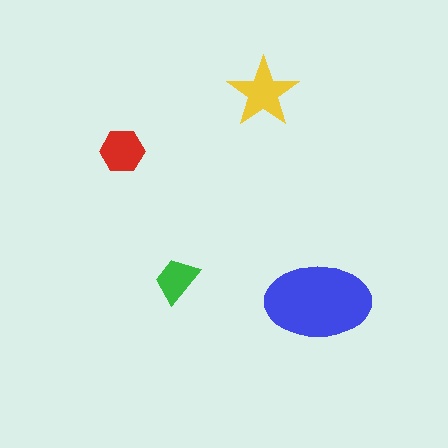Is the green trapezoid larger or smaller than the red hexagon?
Smaller.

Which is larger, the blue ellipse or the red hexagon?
The blue ellipse.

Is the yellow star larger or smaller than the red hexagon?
Larger.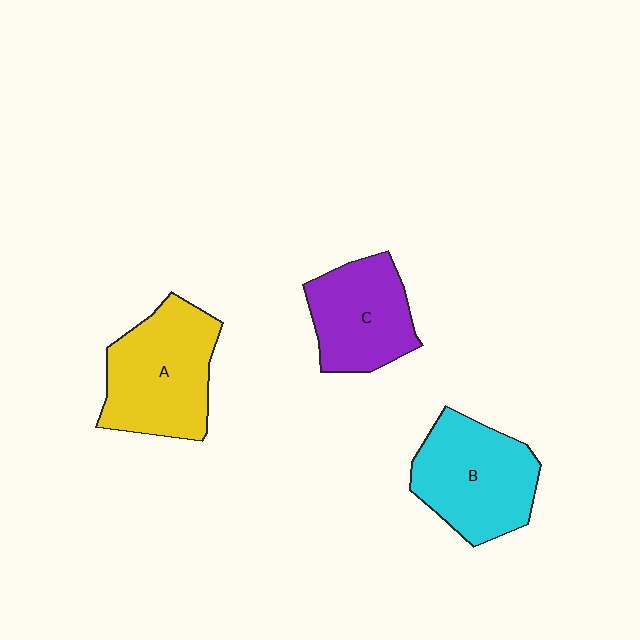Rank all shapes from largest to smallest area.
From largest to smallest: A (yellow), B (cyan), C (purple).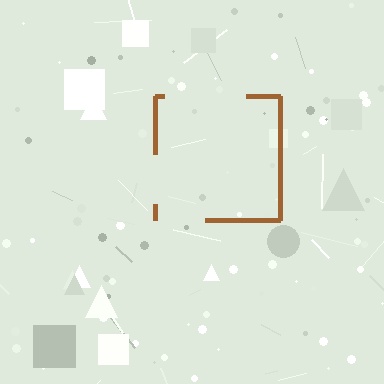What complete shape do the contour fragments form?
The contour fragments form a square.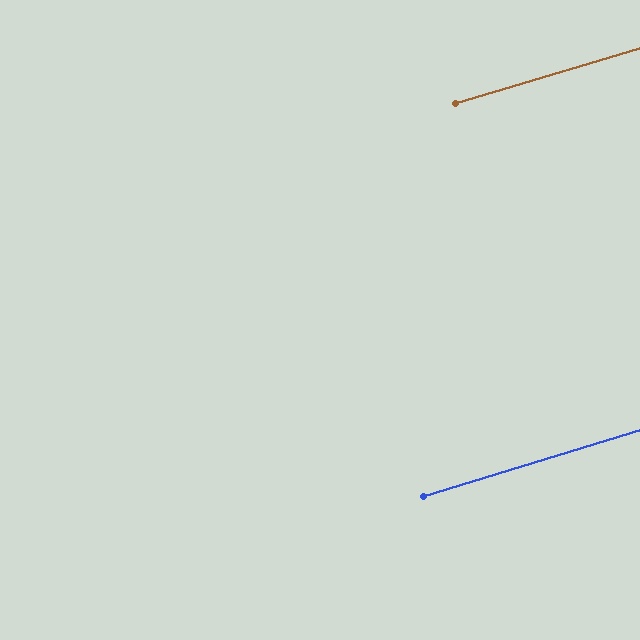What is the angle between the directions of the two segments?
Approximately 1 degree.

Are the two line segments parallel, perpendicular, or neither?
Parallel — their directions differ by only 0.6°.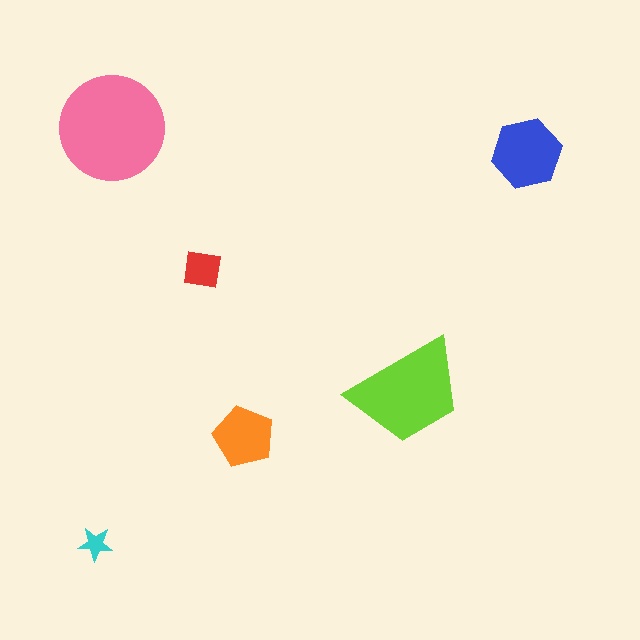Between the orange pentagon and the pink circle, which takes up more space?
The pink circle.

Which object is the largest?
The pink circle.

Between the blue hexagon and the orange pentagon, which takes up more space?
The blue hexagon.